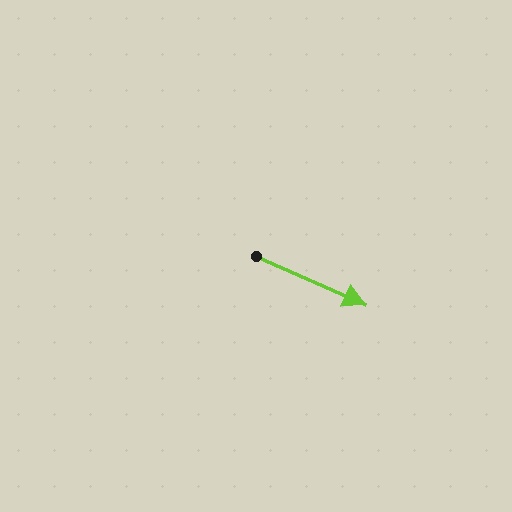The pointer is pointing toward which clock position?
Roughly 4 o'clock.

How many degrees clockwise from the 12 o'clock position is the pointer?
Approximately 114 degrees.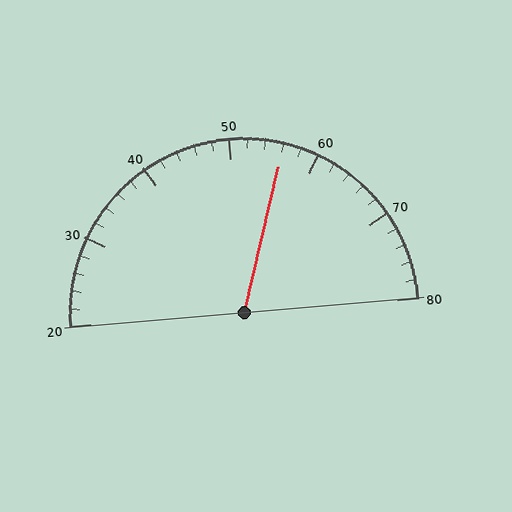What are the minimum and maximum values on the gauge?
The gauge ranges from 20 to 80.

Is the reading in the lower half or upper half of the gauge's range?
The reading is in the upper half of the range (20 to 80).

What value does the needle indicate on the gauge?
The needle indicates approximately 56.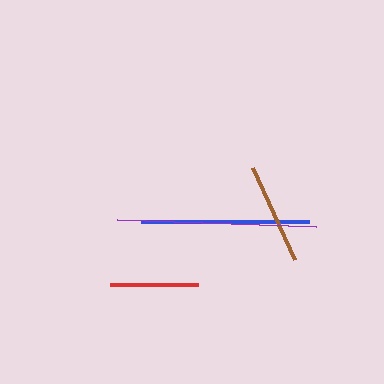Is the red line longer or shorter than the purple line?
The purple line is longer than the red line.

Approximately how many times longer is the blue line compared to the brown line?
The blue line is approximately 1.7 times the length of the brown line.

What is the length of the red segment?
The red segment is approximately 88 pixels long.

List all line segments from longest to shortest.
From longest to shortest: purple, blue, brown, red.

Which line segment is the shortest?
The red line is the shortest at approximately 88 pixels.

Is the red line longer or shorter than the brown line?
The brown line is longer than the red line.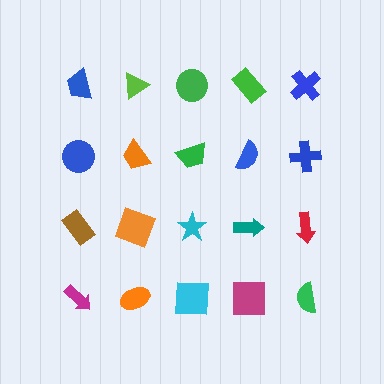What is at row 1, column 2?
A lime triangle.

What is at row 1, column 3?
A green circle.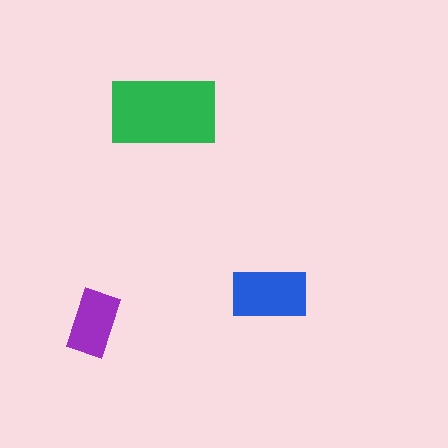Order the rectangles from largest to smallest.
the green one, the blue one, the purple one.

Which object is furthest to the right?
The blue rectangle is rightmost.